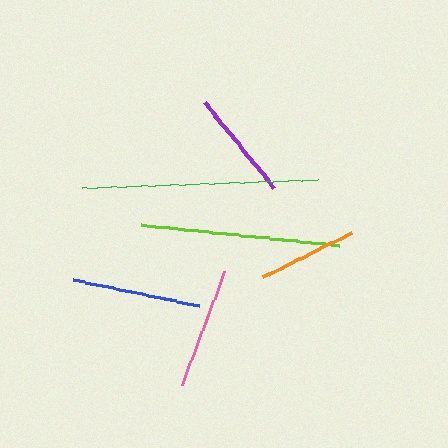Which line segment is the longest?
The green line is the longest at approximately 236 pixels.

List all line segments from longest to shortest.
From longest to shortest: green, lime, blue, pink, purple, orange.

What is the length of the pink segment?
The pink segment is approximately 121 pixels long.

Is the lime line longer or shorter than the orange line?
The lime line is longer than the orange line.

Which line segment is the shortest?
The orange line is the shortest at approximately 99 pixels.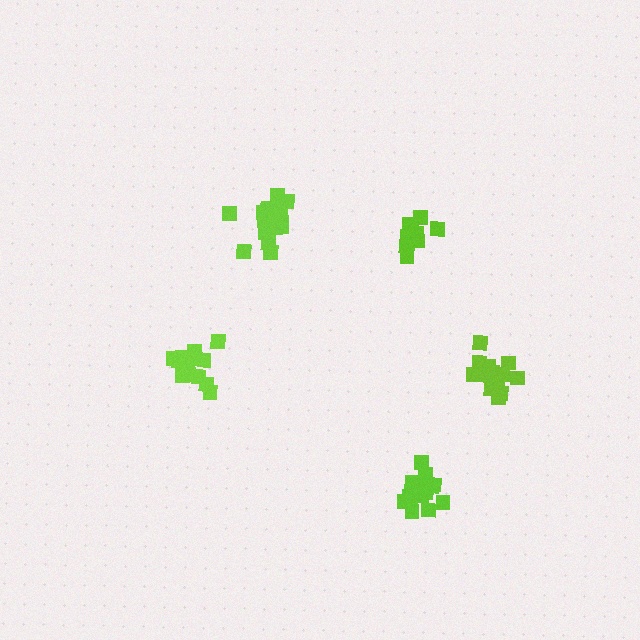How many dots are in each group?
Group 1: 14 dots, Group 2: 16 dots, Group 3: 12 dots, Group 4: 16 dots, Group 5: 15 dots (73 total).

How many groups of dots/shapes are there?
There are 5 groups.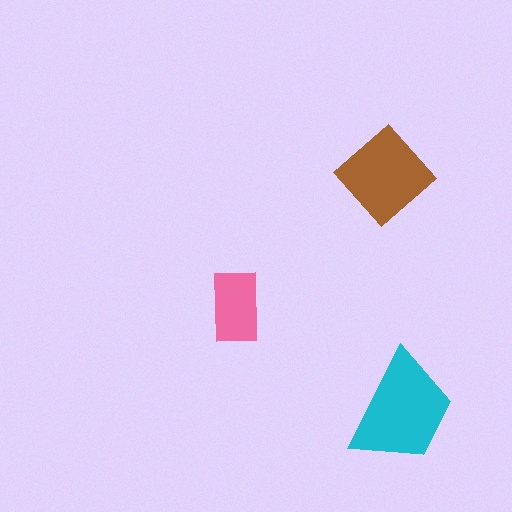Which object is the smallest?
The pink rectangle.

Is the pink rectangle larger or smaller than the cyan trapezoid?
Smaller.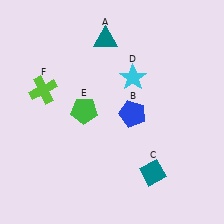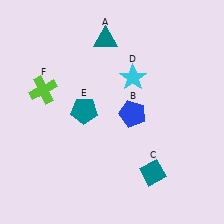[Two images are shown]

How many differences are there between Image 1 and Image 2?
There is 1 difference between the two images.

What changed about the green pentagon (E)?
In Image 1, E is green. In Image 2, it changed to teal.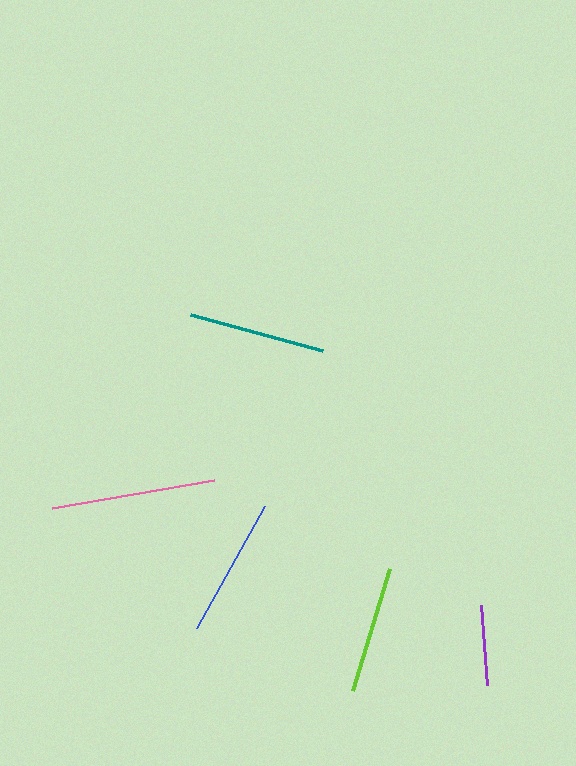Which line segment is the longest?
The pink line is the longest at approximately 164 pixels.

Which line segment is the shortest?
The purple line is the shortest at approximately 81 pixels.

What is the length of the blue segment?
The blue segment is approximately 140 pixels long.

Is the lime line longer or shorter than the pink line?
The pink line is longer than the lime line.